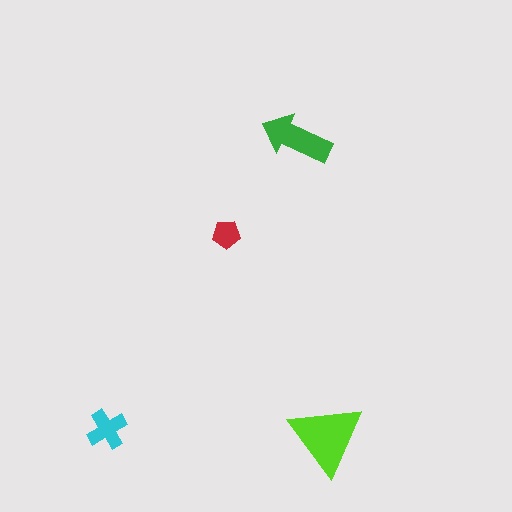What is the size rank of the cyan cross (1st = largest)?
3rd.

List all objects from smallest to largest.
The red pentagon, the cyan cross, the green arrow, the lime triangle.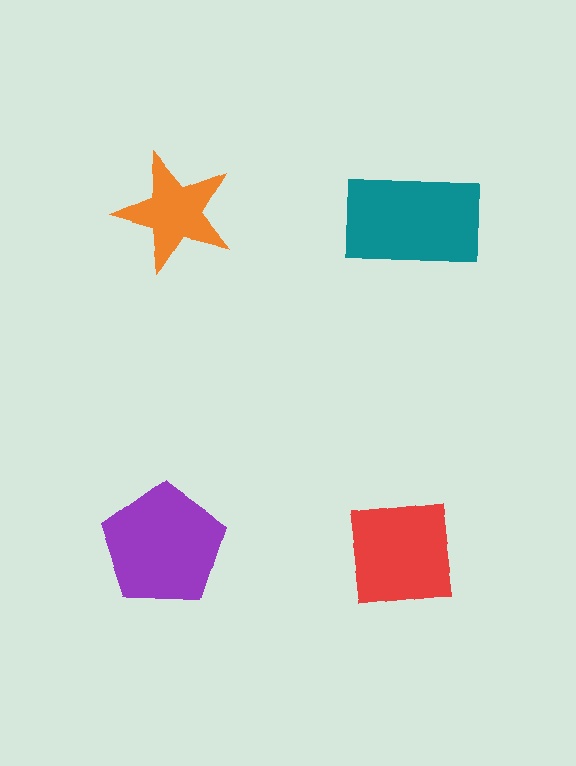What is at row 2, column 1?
A purple pentagon.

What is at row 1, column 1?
An orange star.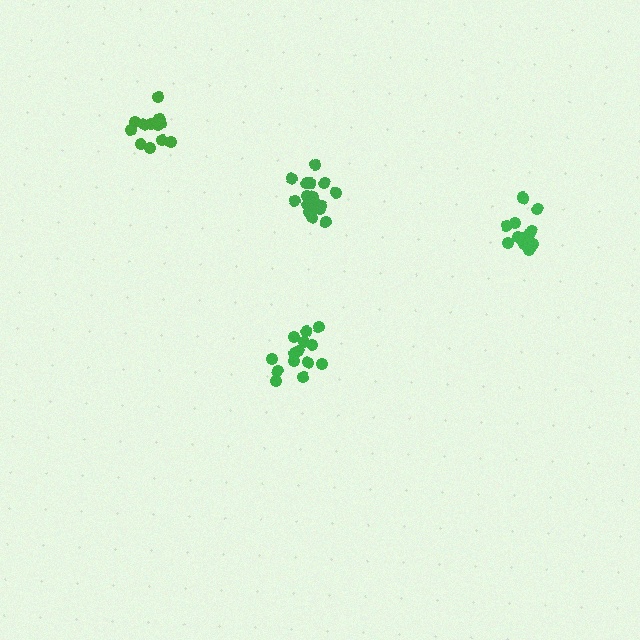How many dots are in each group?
Group 1: 13 dots, Group 2: 14 dots, Group 3: 16 dots, Group 4: 13 dots (56 total).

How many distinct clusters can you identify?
There are 4 distinct clusters.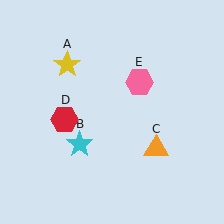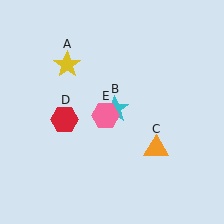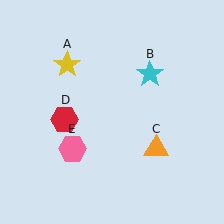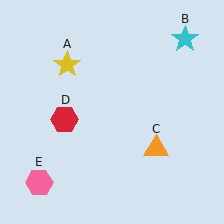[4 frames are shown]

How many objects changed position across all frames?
2 objects changed position: cyan star (object B), pink hexagon (object E).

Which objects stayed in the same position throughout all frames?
Yellow star (object A) and orange triangle (object C) and red hexagon (object D) remained stationary.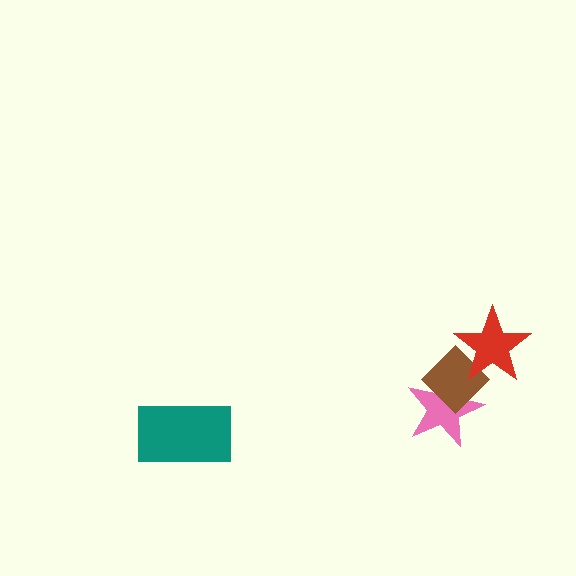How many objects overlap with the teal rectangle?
0 objects overlap with the teal rectangle.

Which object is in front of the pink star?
The brown diamond is in front of the pink star.